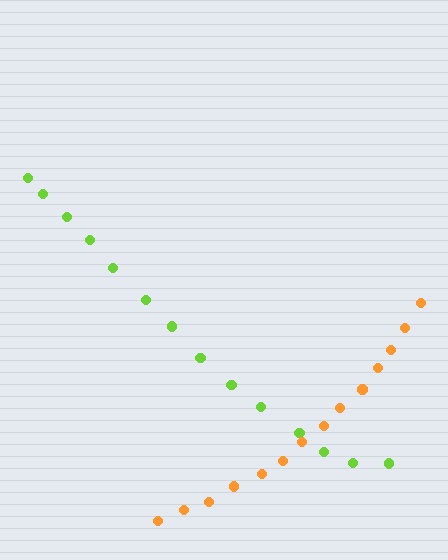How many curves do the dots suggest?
There are 2 distinct paths.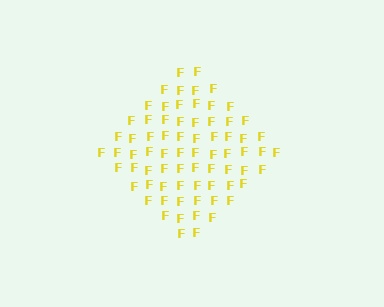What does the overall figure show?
The overall figure shows a diamond.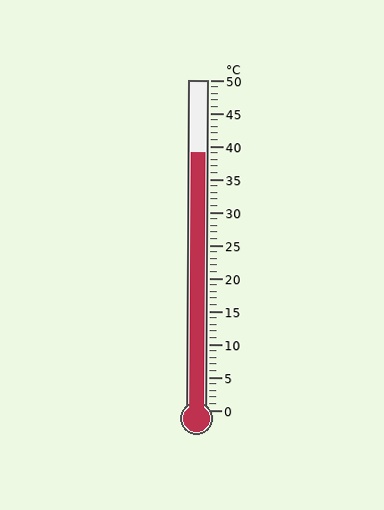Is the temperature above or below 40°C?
The temperature is below 40°C.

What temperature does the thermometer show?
The thermometer shows approximately 39°C.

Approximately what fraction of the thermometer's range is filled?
The thermometer is filled to approximately 80% of its range.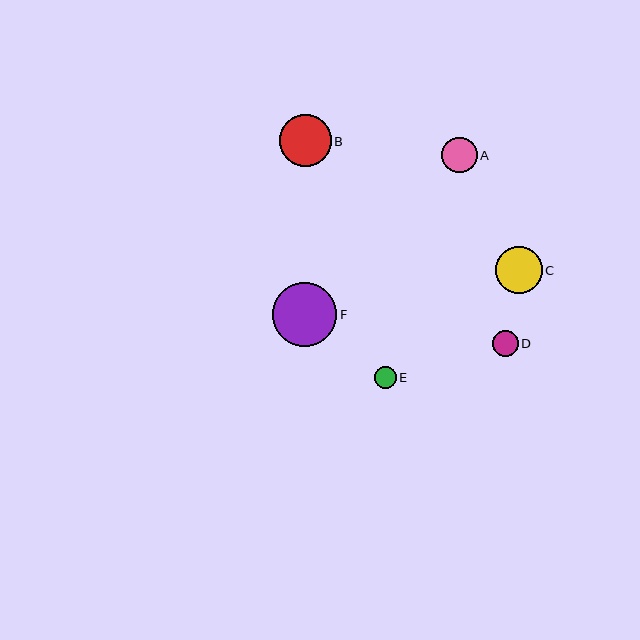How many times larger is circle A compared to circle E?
Circle A is approximately 1.6 times the size of circle E.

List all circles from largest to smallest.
From largest to smallest: F, B, C, A, D, E.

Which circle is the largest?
Circle F is the largest with a size of approximately 65 pixels.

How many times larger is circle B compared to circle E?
Circle B is approximately 2.4 times the size of circle E.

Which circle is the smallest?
Circle E is the smallest with a size of approximately 22 pixels.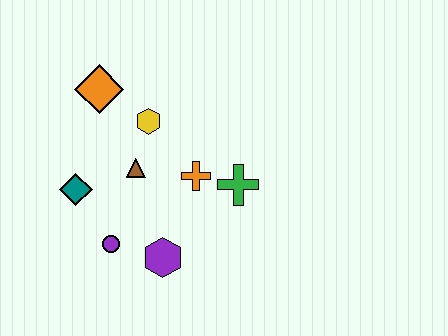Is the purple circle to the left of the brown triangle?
Yes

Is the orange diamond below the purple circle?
No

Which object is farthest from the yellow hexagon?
The purple hexagon is farthest from the yellow hexagon.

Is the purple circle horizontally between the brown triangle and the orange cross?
No